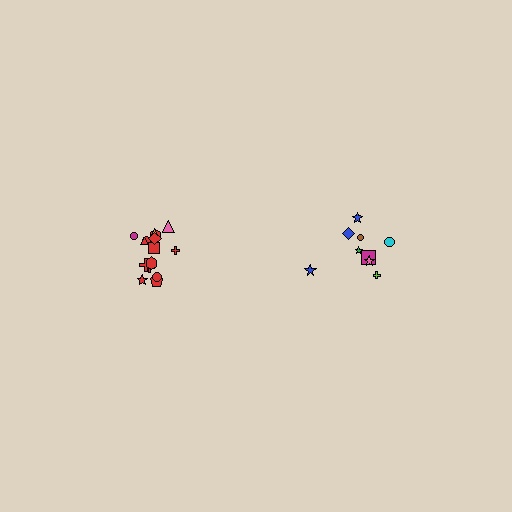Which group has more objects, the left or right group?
The left group.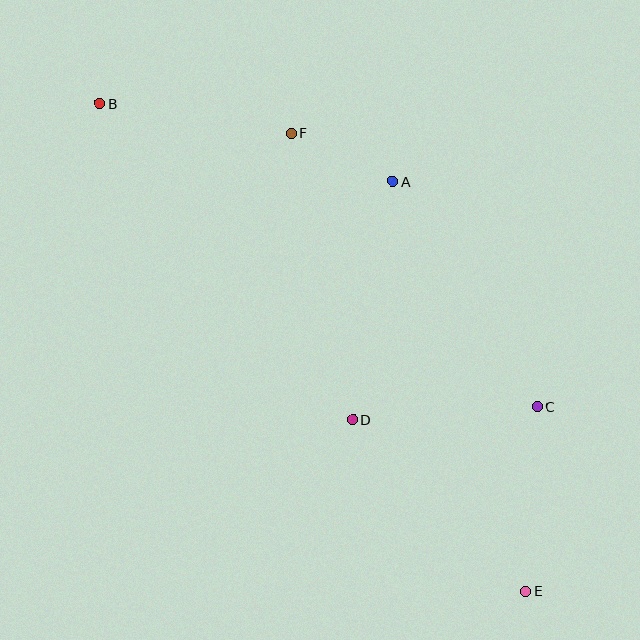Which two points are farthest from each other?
Points B and E are farthest from each other.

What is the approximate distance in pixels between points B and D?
The distance between B and D is approximately 405 pixels.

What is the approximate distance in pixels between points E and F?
The distance between E and F is approximately 514 pixels.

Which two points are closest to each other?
Points A and F are closest to each other.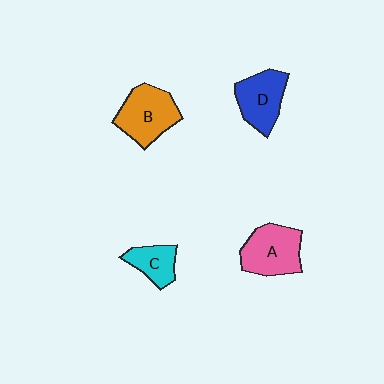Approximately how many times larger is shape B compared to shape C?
Approximately 1.7 times.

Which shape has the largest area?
Shape B (orange).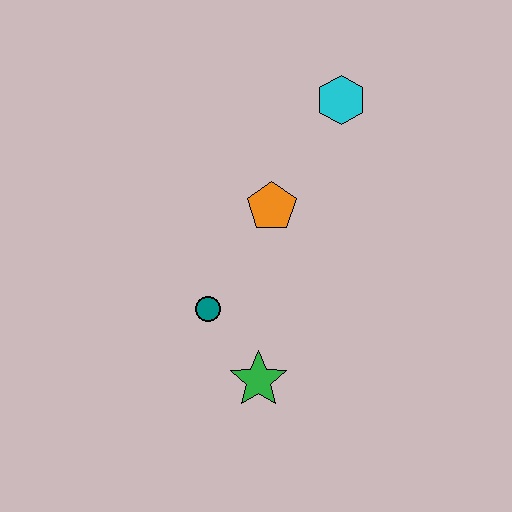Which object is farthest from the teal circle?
The cyan hexagon is farthest from the teal circle.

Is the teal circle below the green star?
No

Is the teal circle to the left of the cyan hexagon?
Yes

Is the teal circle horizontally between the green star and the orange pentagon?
No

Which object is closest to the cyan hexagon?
The orange pentagon is closest to the cyan hexagon.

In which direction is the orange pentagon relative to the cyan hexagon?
The orange pentagon is below the cyan hexagon.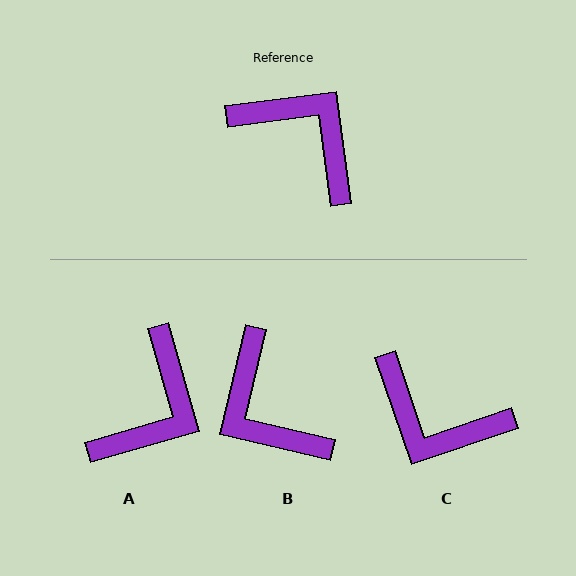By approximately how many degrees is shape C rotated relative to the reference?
Approximately 169 degrees clockwise.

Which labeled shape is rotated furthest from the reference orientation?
C, about 169 degrees away.